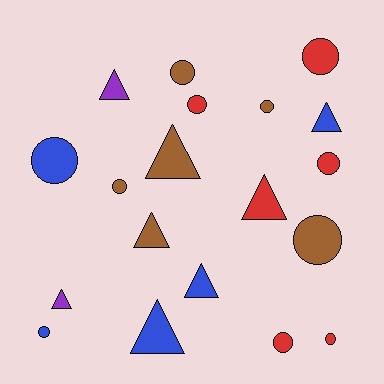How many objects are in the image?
There are 19 objects.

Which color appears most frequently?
Brown, with 6 objects.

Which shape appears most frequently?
Circle, with 11 objects.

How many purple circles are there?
There are no purple circles.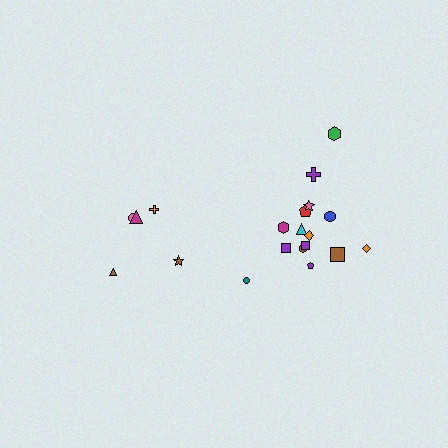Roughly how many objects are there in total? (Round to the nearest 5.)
Roughly 20 objects in total.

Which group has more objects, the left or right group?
The right group.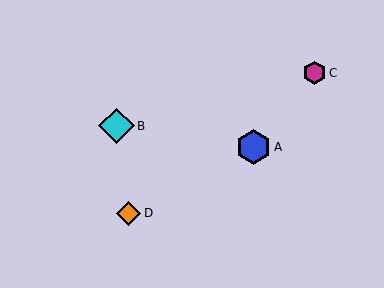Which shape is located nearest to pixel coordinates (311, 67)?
The magenta hexagon (labeled C) at (315, 73) is nearest to that location.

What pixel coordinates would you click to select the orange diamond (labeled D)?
Click at (128, 213) to select the orange diamond D.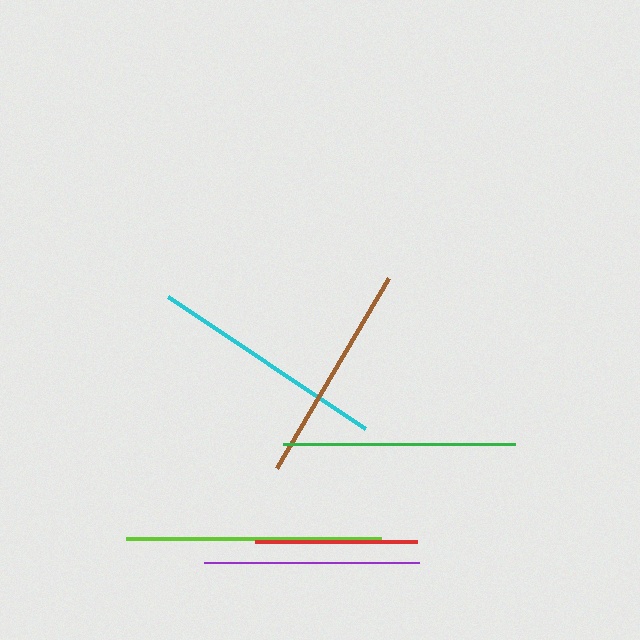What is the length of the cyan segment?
The cyan segment is approximately 238 pixels long.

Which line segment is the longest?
The lime line is the longest at approximately 256 pixels.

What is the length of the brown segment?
The brown segment is approximately 220 pixels long.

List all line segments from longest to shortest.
From longest to shortest: lime, cyan, green, brown, purple, red.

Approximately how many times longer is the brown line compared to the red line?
The brown line is approximately 1.4 times the length of the red line.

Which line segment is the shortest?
The red line is the shortest at approximately 163 pixels.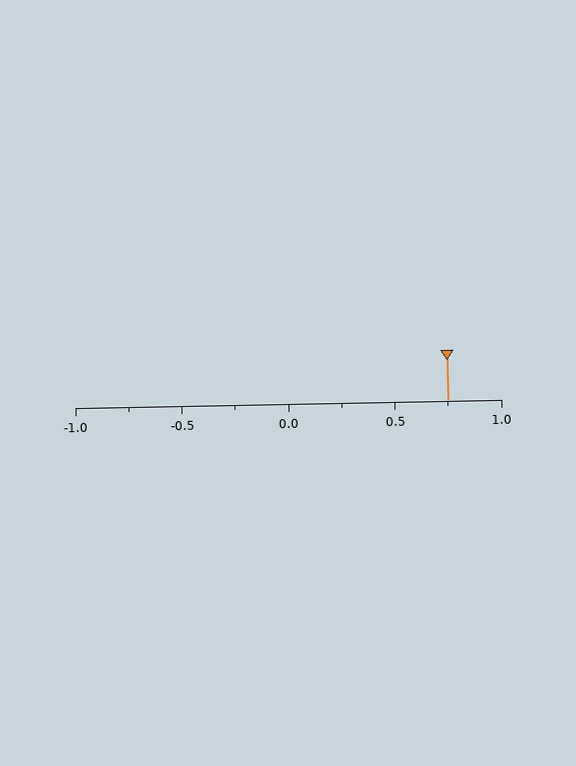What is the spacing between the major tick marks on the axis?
The major ticks are spaced 0.5 apart.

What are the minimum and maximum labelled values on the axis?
The axis runs from -1.0 to 1.0.